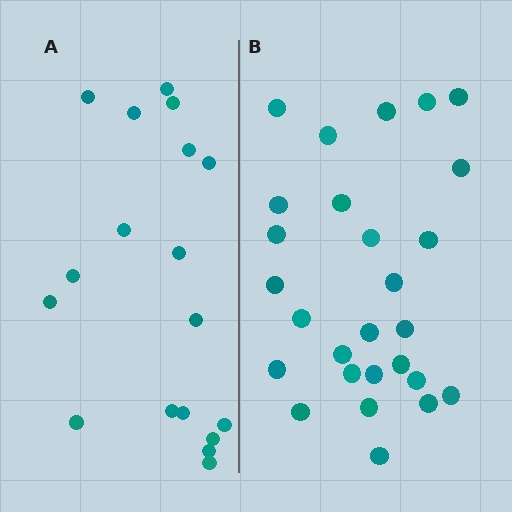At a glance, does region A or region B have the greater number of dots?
Region B (the right region) has more dots.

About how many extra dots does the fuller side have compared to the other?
Region B has roughly 8 or so more dots than region A.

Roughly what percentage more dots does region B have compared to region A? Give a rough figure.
About 50% more.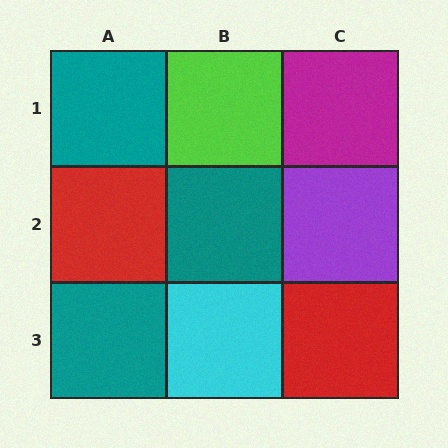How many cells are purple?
1 cell is purple.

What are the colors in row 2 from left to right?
Red, teal, purple.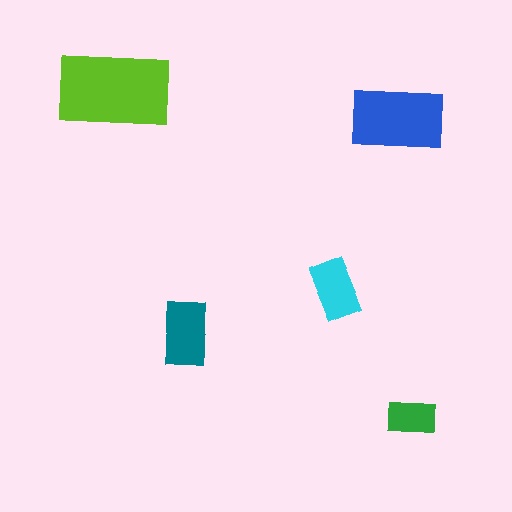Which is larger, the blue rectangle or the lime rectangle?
The lime one.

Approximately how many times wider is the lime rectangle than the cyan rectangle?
About 2 times wider.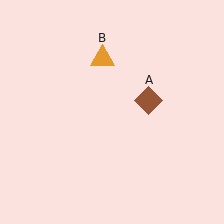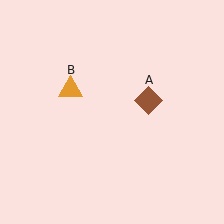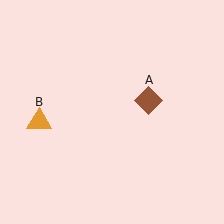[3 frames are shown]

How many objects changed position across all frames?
1 object changed position: orange triangle (object B).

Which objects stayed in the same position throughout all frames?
Brown diamond (object A) remained stationary.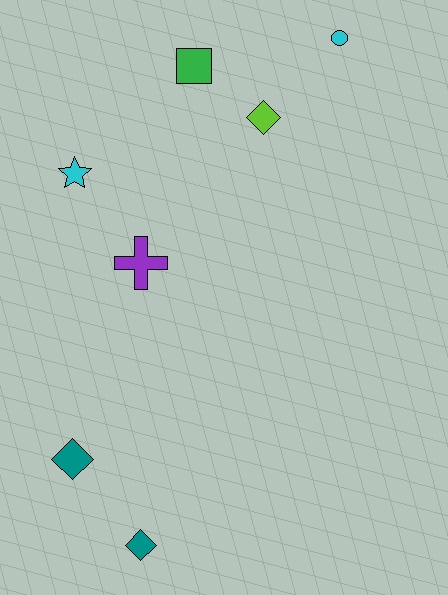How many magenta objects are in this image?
There are no magenta objects.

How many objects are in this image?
There are 7 objects.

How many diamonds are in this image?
There are 3 diamonds.